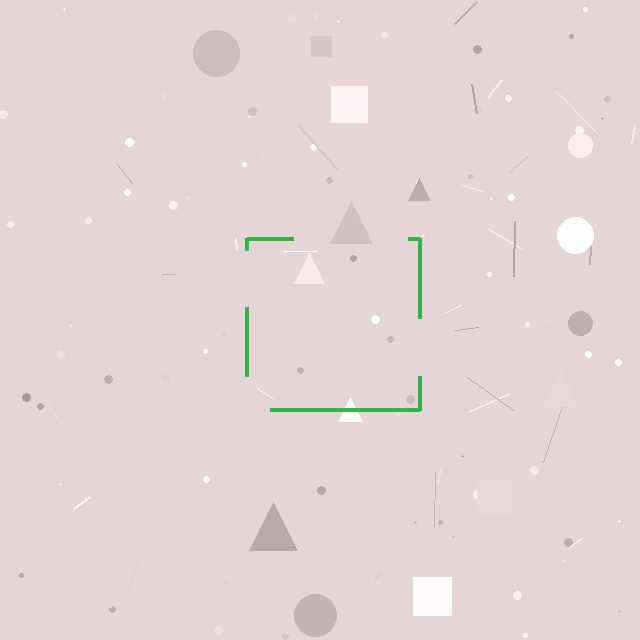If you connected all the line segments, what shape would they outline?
They would outline a square.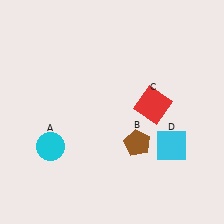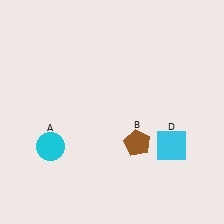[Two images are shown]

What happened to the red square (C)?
The red square (C) was removed in Image 2. It was in the top-right area of Image 1.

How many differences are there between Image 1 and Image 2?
There is 1 difference between the two images.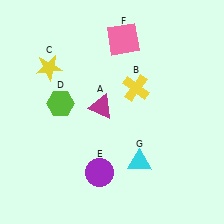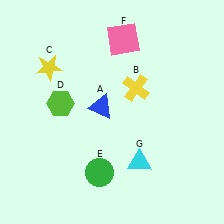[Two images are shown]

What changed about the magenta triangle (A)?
In Image 1, A is magenta. In Image 2, it changed to blue.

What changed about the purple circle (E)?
In Image 1, E is purple. In Image 2, it changed to green.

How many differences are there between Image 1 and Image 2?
There are 2 differences between the two images.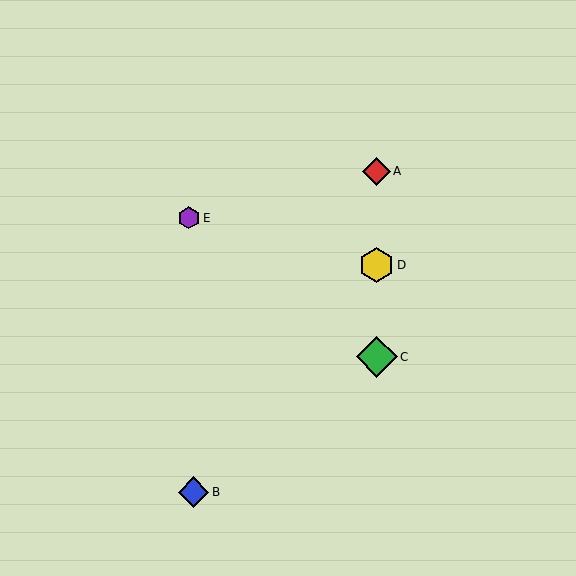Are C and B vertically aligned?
No, C is at x≈377 and B is at x≈194.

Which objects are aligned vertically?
Objects A, C, D are aligned vertically.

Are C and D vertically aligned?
Yes, both are at x≈377.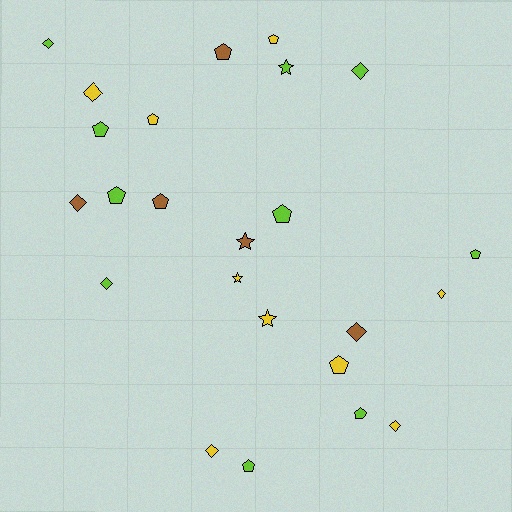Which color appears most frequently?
Lime, with 10 objects.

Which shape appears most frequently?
Pentagon, with 11 objects.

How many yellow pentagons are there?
There are 3 yellow pentagons.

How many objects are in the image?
There are 24 objects.